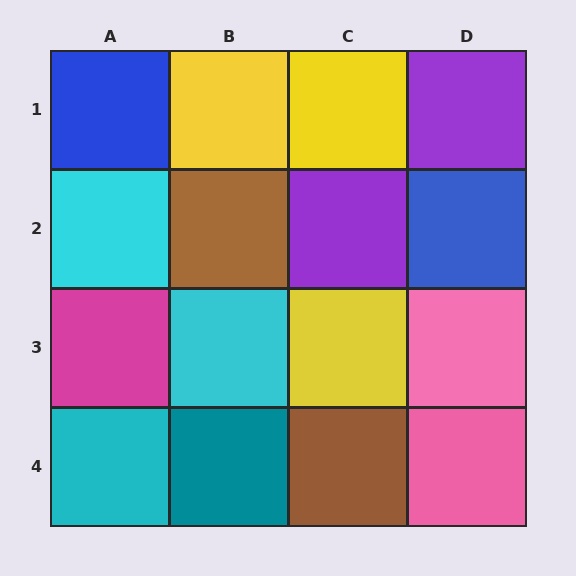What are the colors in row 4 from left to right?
Cyan, teal, brown, pink.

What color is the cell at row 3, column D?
Pink.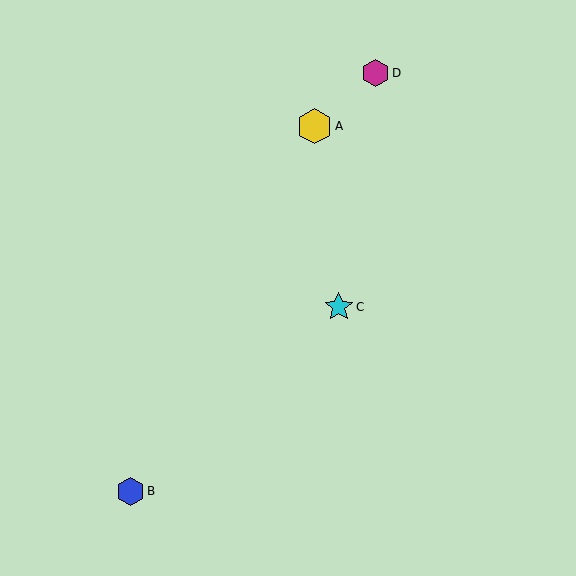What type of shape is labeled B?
Shape B is a blue hexagon.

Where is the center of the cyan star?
The center of the cyan star is at (339, 307).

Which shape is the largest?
The yellow hexagon (labeled A) is the largest.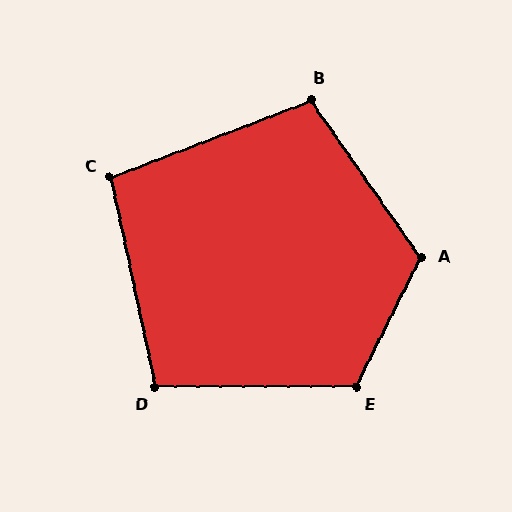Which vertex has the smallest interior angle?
C, at approximately 99 degrees.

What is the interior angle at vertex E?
Approximately 116 degrees (obtuse).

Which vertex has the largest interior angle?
A, at approximately 119 degrees.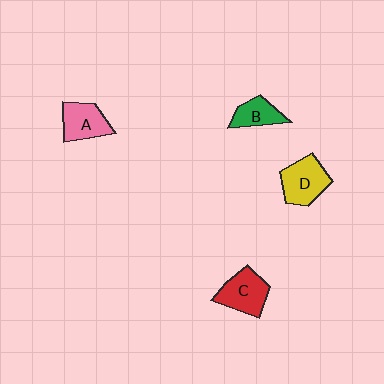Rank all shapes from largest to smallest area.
From largest to smallest: D (yellow), C (red), A (pink), B (green).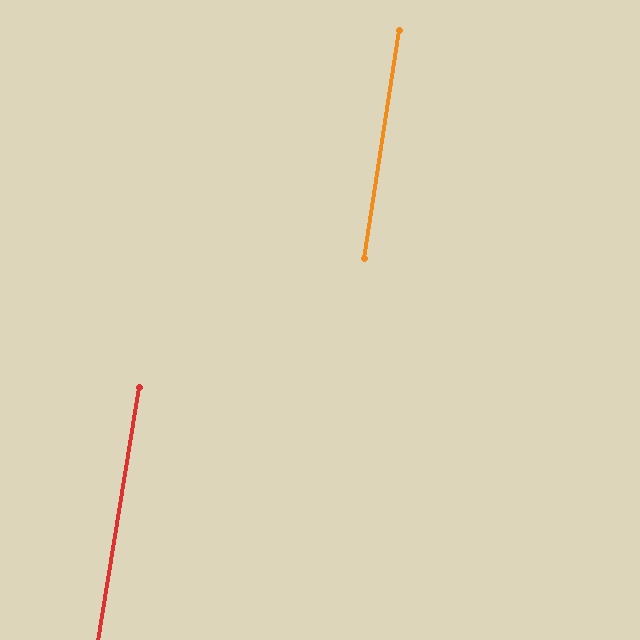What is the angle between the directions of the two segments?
Approximately 0 degrees.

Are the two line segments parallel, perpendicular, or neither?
Parallel — their directions differ by only 0.4°.